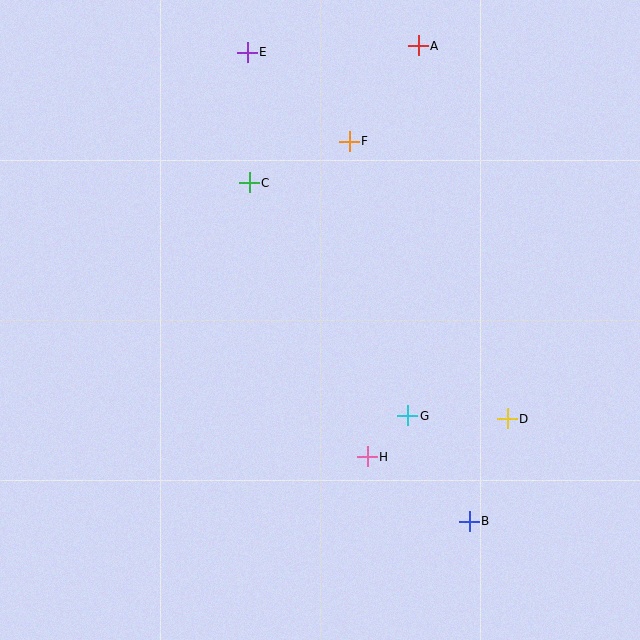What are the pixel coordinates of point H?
Point H is at (367, 457).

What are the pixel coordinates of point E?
Point E is at (247, 52).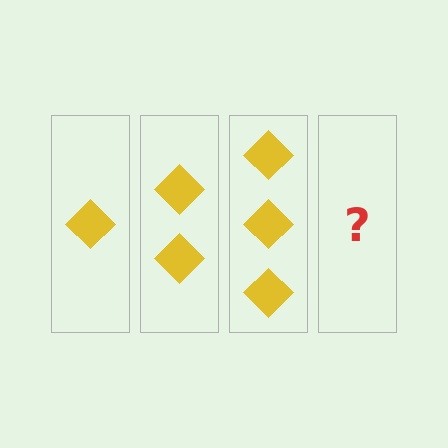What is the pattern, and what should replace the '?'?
The pattern is that each step adds one more diamond. The '?' should be 4 diamonds.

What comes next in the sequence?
The next element should be 4 diamonds.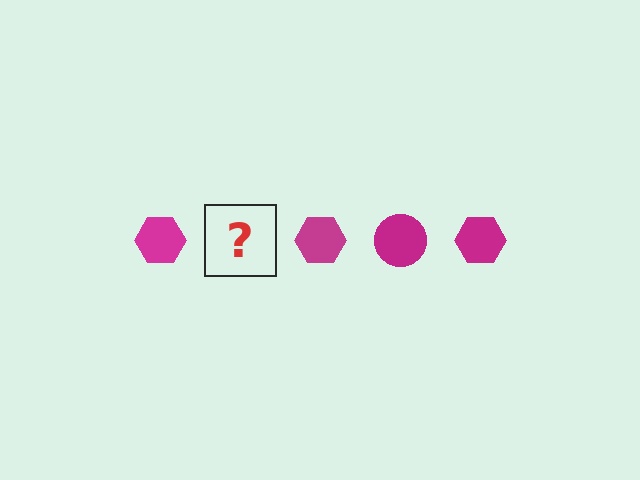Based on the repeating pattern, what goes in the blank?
The blank should be a magenta circle.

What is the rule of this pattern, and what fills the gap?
The rule is that the pattern cycles through hexagon, circle shapes in magenta. The gap should be filled with a magenta circle.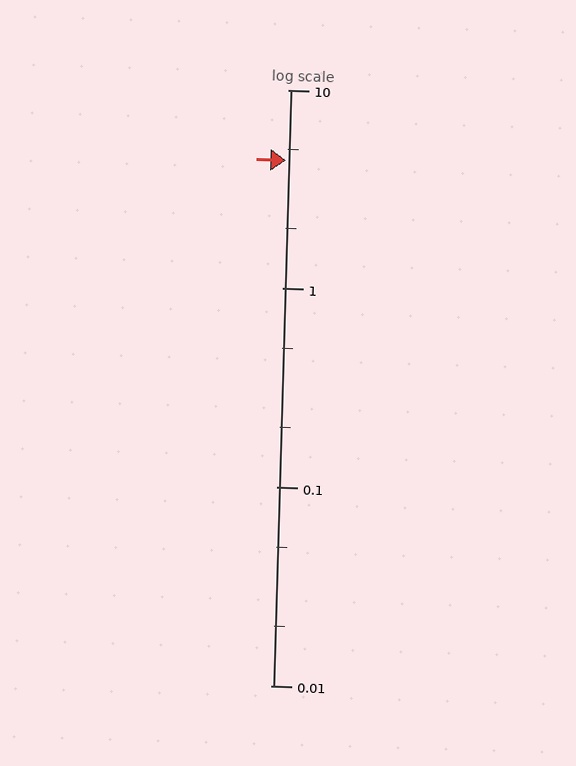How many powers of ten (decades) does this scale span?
The scale spans 3 decades, from 0.01 to 10.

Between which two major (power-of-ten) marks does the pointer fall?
The pointer is between 1 and 10.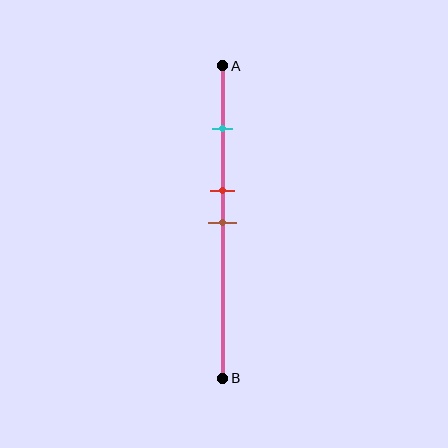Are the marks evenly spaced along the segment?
No, the marks are not evenly spaced.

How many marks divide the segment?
There are 3 marks dividing the segment.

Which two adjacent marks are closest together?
The red and brown marks are the closest adjacent pair.